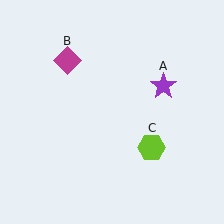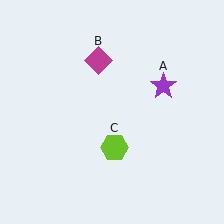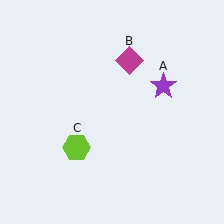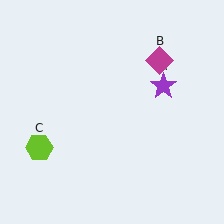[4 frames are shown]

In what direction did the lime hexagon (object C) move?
The lime hexagon (object C) moved left.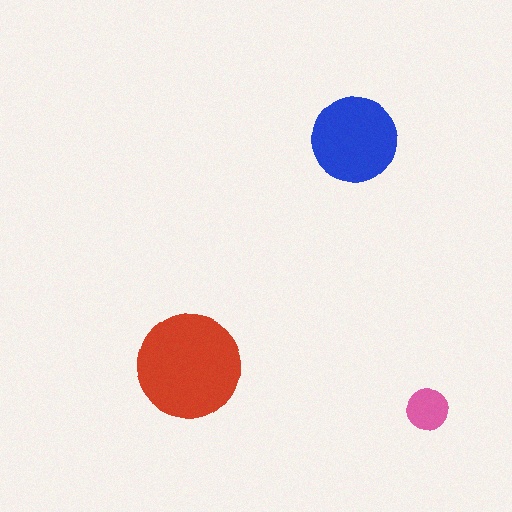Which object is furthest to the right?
The pink circle is rightmost.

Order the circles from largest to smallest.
the red one, the blue one, the pink one.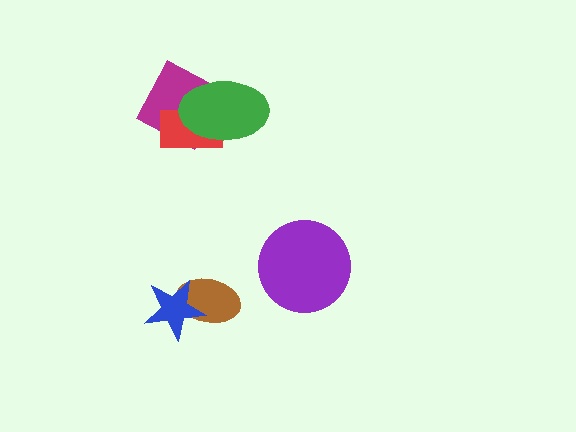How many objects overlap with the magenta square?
2 objects overlap with the magenta square.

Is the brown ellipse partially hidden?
Yes, it is partially covered by another shape.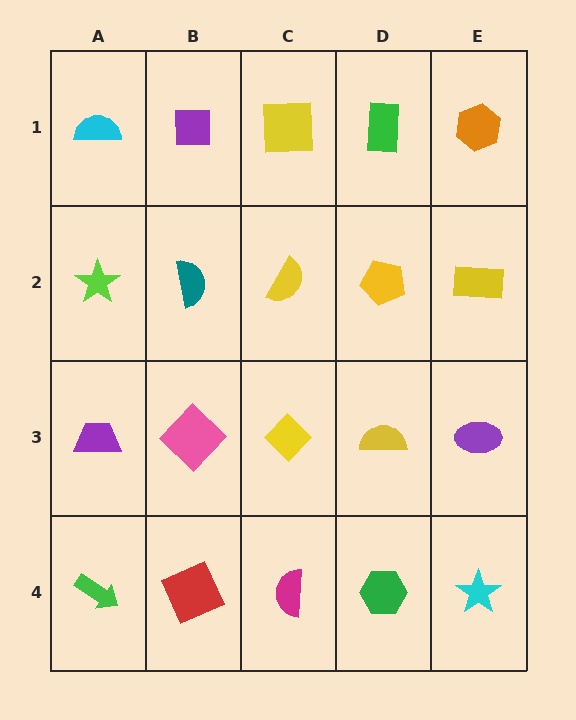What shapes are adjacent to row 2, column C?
A yellow square (row 1, column C), a yellow diamond (row 3, column C), a teal semicircle (row 2, column B), a yellow pentagon (row 2, column D).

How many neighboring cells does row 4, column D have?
3.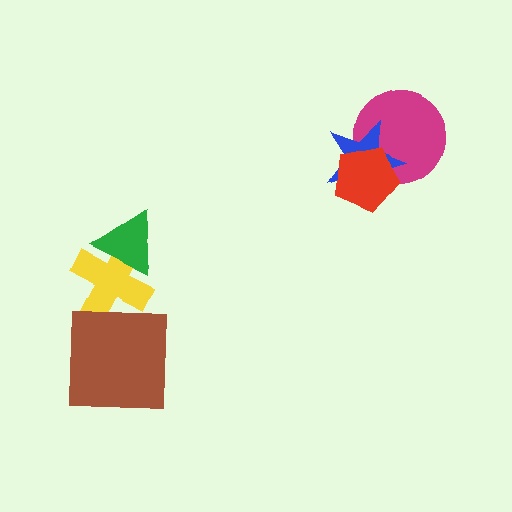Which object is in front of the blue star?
The red pentagon is in front of the blue star.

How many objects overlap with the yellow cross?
1 object overlaps with the yellow cross.